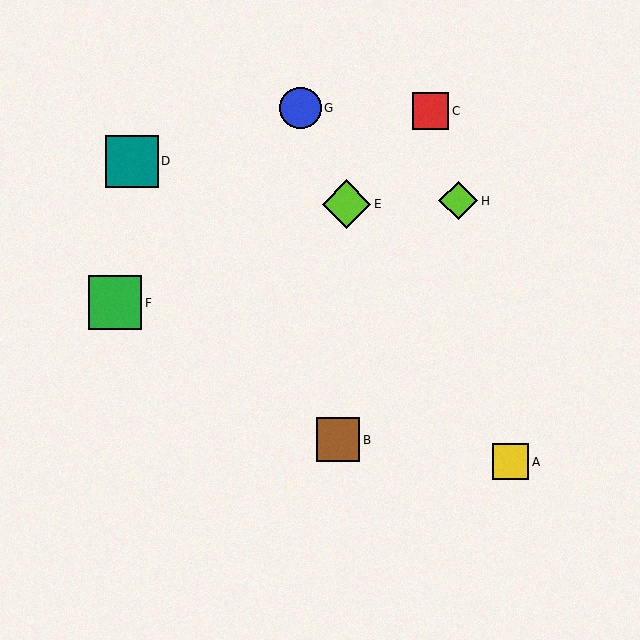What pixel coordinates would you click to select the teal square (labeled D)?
Click at (132, 161) to select the teal square D.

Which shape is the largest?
The green square (labeled F) is the largest.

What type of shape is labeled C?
Shape C is a red square.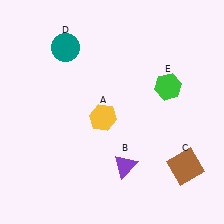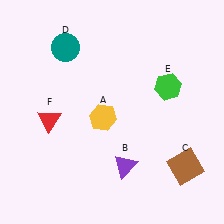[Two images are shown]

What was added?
A red triangle (F) was added in Image 2.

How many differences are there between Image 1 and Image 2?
There is 1 difference between the two images.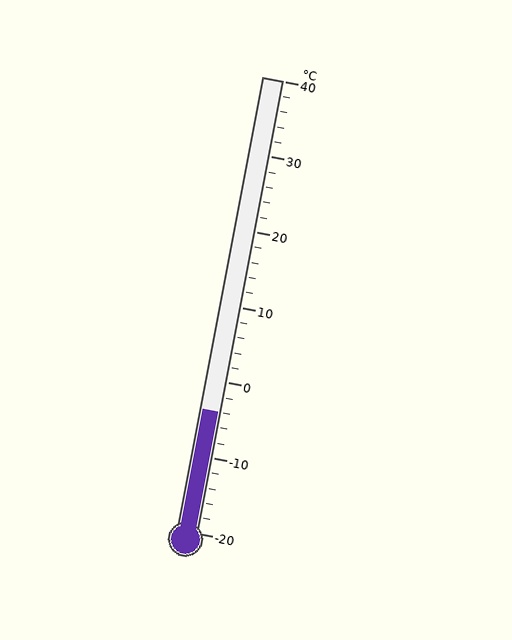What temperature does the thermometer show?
The thermometer shows approximately -4°C.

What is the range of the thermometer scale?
The thermometer scale ranges from -20°C to 40°C.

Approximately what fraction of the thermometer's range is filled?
The thermometer is filled to approximately 25% of its range.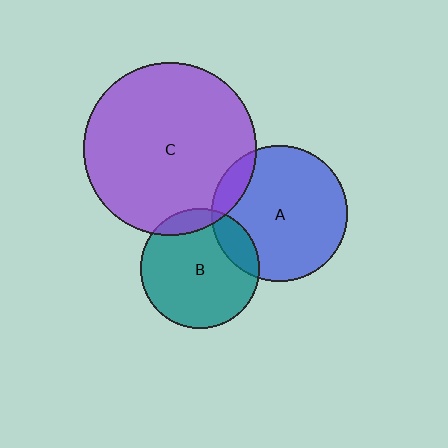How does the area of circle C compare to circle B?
Approximately 2.1 times.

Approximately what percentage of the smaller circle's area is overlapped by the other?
Approximately 10%.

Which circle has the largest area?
Circle C (purple).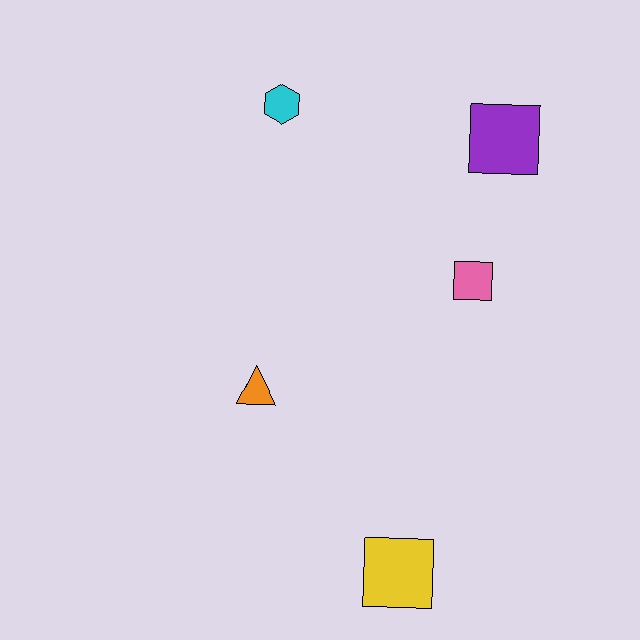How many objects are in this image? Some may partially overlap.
There are 5 objects.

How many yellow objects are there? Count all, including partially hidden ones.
There is 1 yellow object.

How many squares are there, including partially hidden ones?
There are 3 squares.